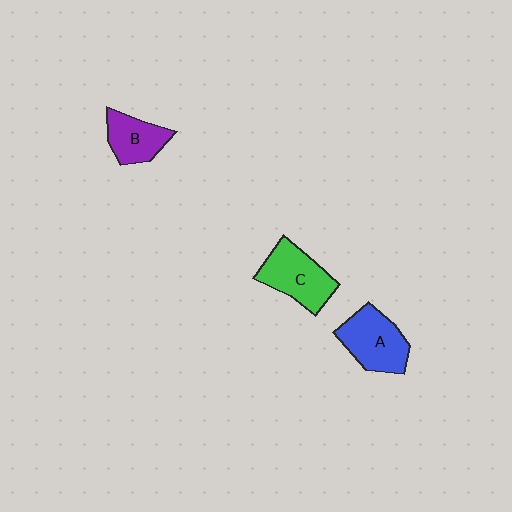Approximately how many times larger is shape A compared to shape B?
Approximately 1.4 times.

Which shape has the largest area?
Shape C (green).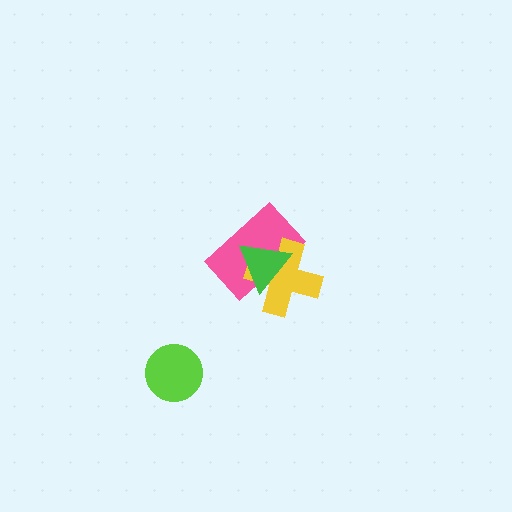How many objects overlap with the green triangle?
2 objects overlap with the green triangle.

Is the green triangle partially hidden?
No, no other shape covers it.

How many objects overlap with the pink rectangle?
2 objects overlap with the pink rectangle.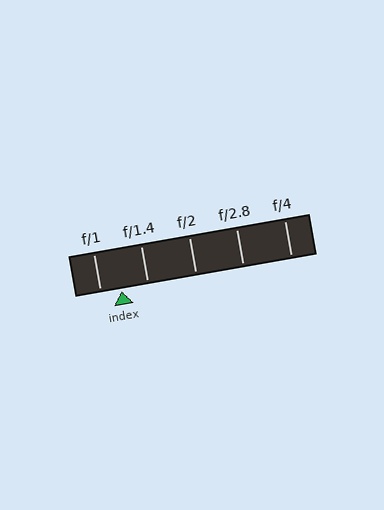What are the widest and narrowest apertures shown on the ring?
The widest aperture shown is f/1 and the narrowest is f/4.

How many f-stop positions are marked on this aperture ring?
There are 5 f-stop positions marked.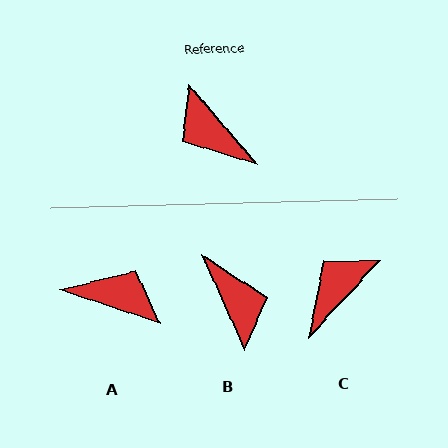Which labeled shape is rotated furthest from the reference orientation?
B, about 163 degrees away.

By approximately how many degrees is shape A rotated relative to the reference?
Approximately 149 degrees clockwise.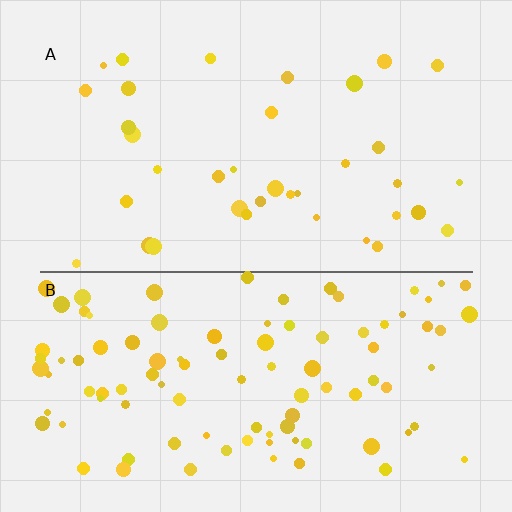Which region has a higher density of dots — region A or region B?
B (the bottom).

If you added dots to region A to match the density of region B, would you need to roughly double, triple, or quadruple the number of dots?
Approximately triple.